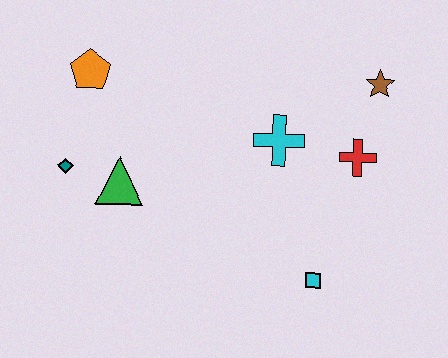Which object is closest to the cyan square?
The red cross is closest to the cyan square.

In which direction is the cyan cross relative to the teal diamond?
The cyan cross is to the right of the teal diamond.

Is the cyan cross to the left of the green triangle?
No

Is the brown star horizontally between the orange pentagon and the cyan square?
No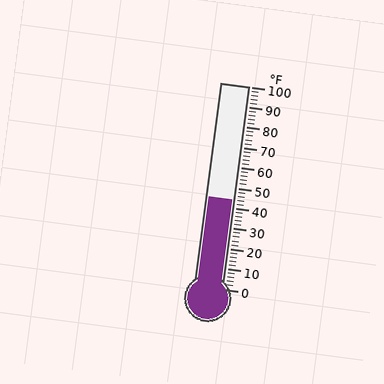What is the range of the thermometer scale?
The thermometer scale ranges from 0°F to 100°F.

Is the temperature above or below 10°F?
The temperature is above 10°F.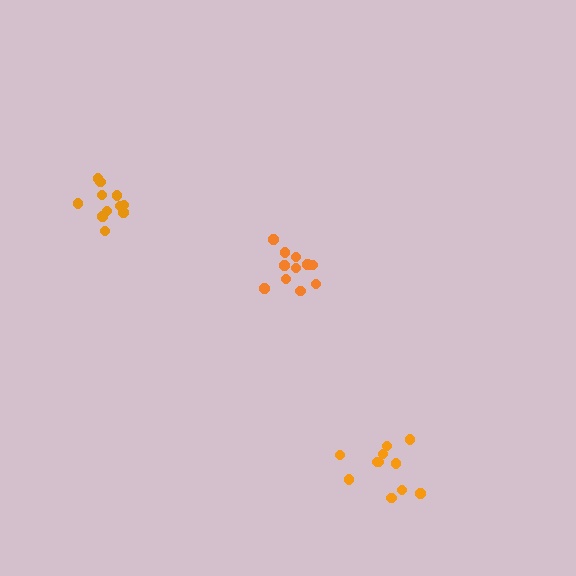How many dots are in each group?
Group 1: 11 dots, Group 2: 11 dots, Group 3: 11 dots (33 total).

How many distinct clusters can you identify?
There are 3 distinct clusters.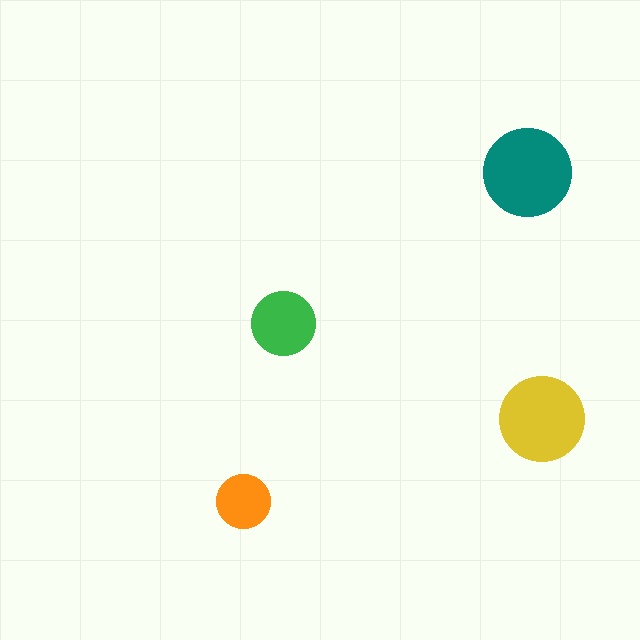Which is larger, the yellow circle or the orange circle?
The yellow one.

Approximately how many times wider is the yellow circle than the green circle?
About 1.5 times wider.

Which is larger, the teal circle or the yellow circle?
The teal one.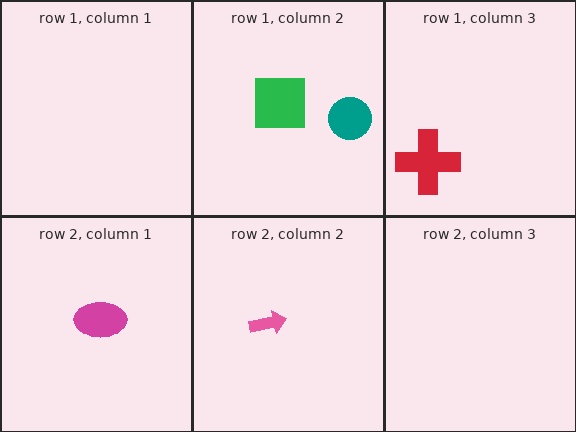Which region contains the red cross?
The row 1, column 3 region.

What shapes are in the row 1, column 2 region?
The teal circle, the green square.